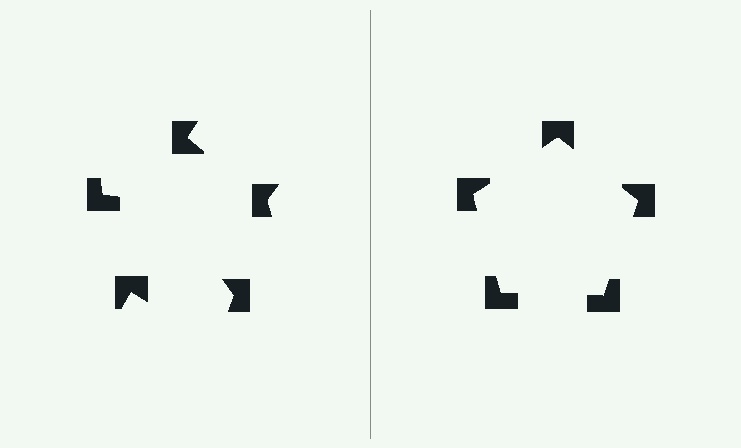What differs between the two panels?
The notched squares are positioned identically on both sides; only the wedge orientations differ. On the right they align to a pentagon; on the left they are misaligned.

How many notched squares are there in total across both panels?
10 — 5 on each side.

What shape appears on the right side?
An illusory pentagon.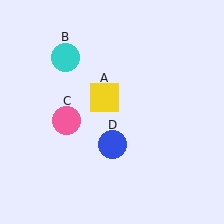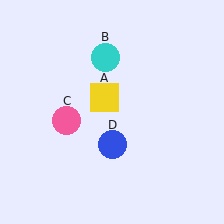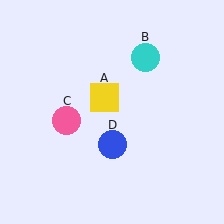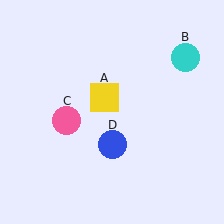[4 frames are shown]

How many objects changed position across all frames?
1 object changed position: cyan circle (object B).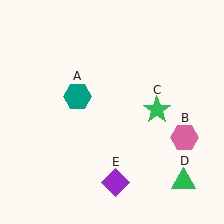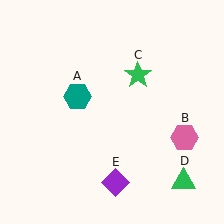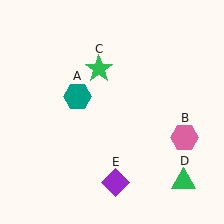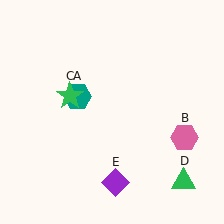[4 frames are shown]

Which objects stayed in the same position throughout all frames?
Teal hexagon (object A) and pink hexagon (object B) and green triangle (object D) and purple diamond (object E) remained stationary.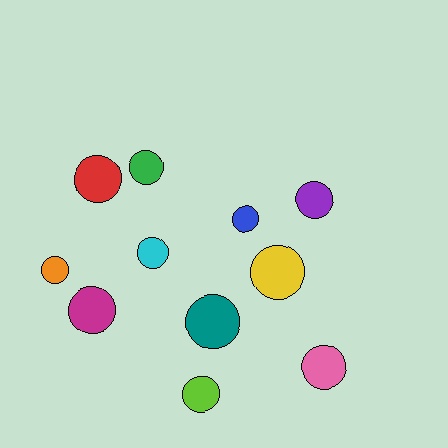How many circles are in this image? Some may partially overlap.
There are 11 circles.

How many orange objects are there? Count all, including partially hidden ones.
There is 1 orange object.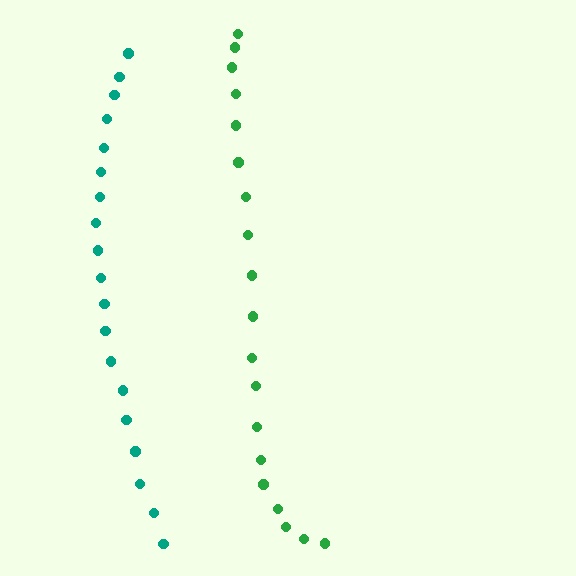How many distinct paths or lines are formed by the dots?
There are 2 distinct paths.